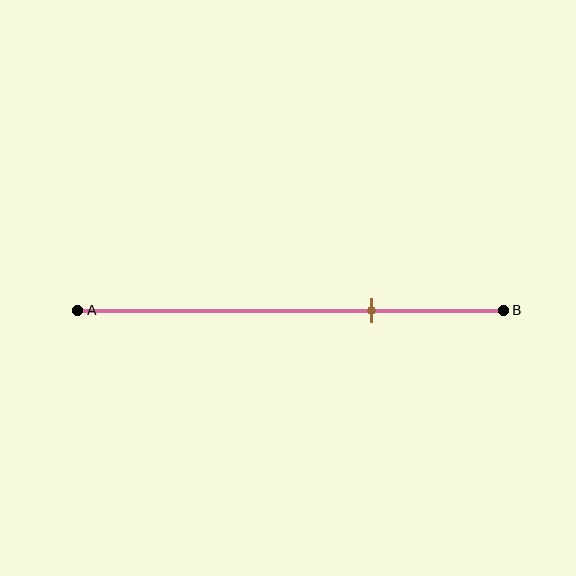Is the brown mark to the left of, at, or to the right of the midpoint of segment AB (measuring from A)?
The brown mark is to the right of the midpoint of segment AB.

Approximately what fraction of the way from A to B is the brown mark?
The brown mark is approximately 70% of the way from A to B.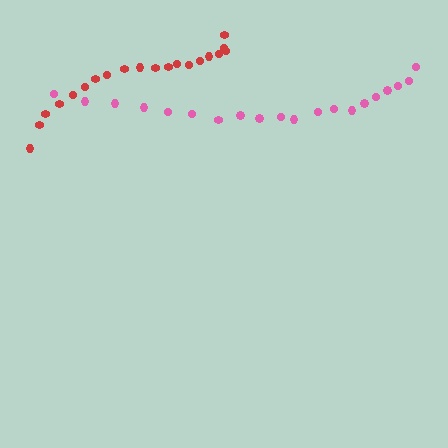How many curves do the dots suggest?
There are 2 distinct paths.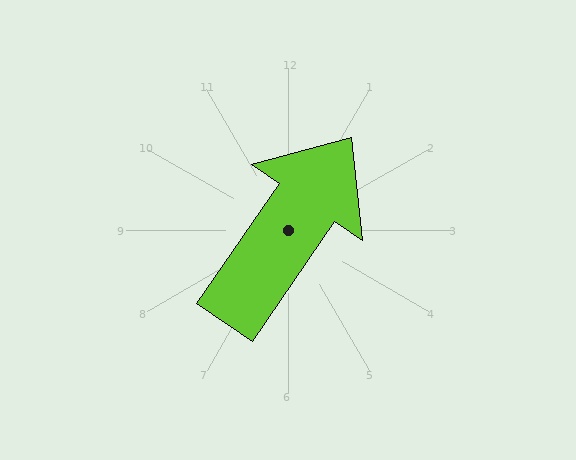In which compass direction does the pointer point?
Northeast.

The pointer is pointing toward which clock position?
Roughly 1 o'clock.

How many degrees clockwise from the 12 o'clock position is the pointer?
Approximately 34 degrees.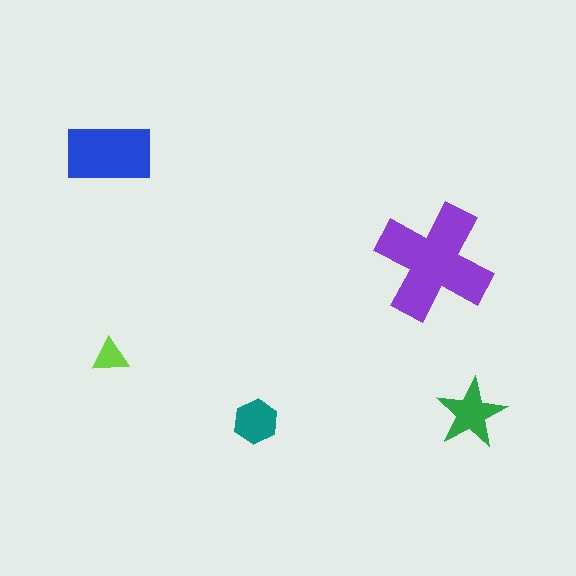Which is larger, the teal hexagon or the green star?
The green star.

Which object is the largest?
The purple cross.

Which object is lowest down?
The teal hexagon is bottommost.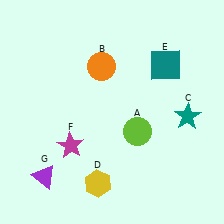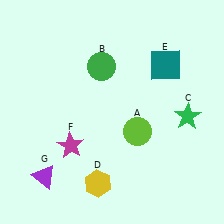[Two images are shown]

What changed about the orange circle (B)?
In Image 1, B is orange. In Image 2, it changed to green.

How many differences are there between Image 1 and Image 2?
There are 2 differences between the two images.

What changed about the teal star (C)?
In Image 1, C is teal. In Image 2, it changed to green.